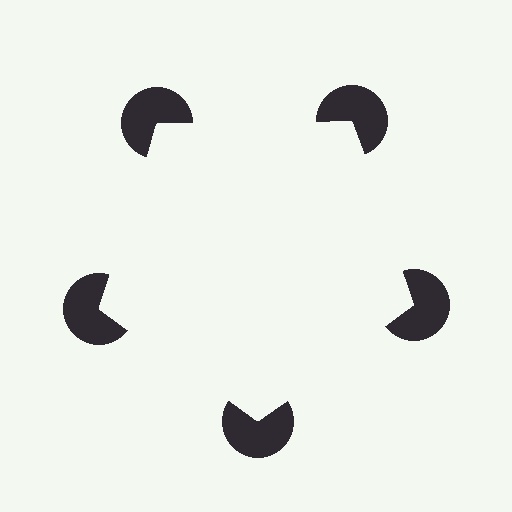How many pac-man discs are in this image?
There are 5 — one at each vertex of the illusory pentagon.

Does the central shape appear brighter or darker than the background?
It typically appears slightly brighter than the background, even though no actual brightness change is drawn.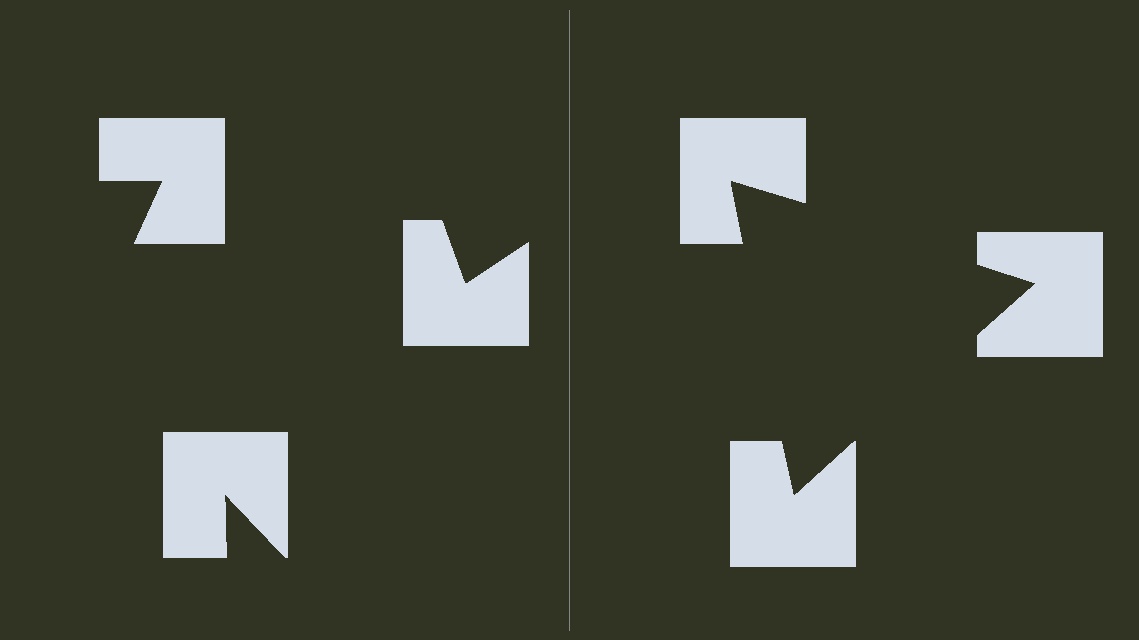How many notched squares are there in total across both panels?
6 — 3 on each side.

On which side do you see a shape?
An illusory triangle appears on the right side. On the left side the wedge cuts are rotated, so no coherent shape forms.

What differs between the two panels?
The notched squares are positioned identically on both sides; only the wedge orientations differ. On the right they align to a triangle; on the left they are misaligned.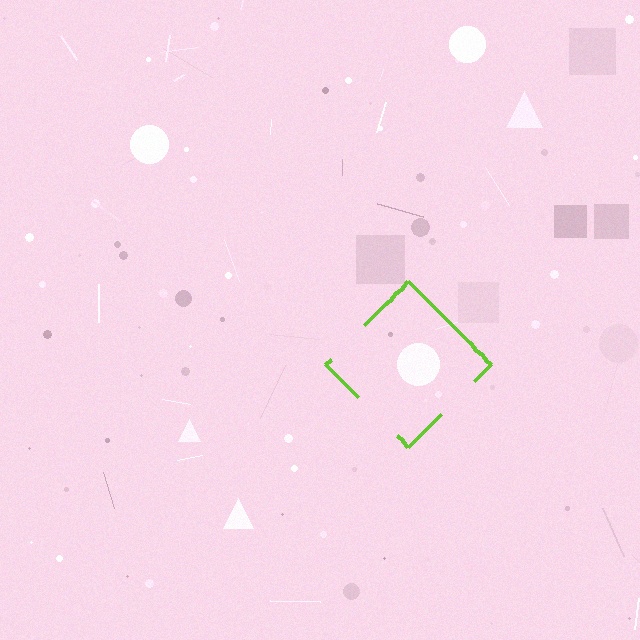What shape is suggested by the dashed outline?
The dashed outline suggests a diamond.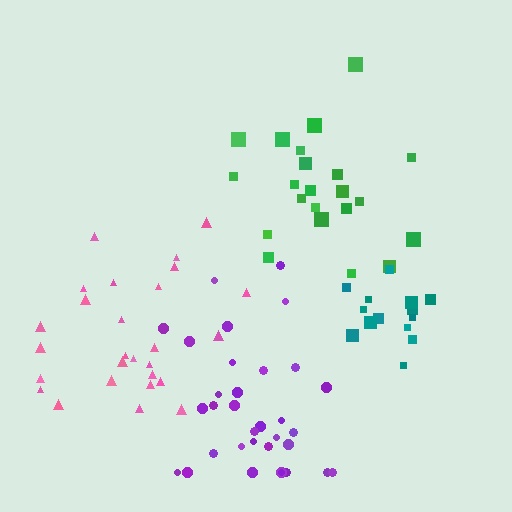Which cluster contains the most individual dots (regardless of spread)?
Purple (33).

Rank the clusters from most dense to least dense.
teal, purple, green, pink.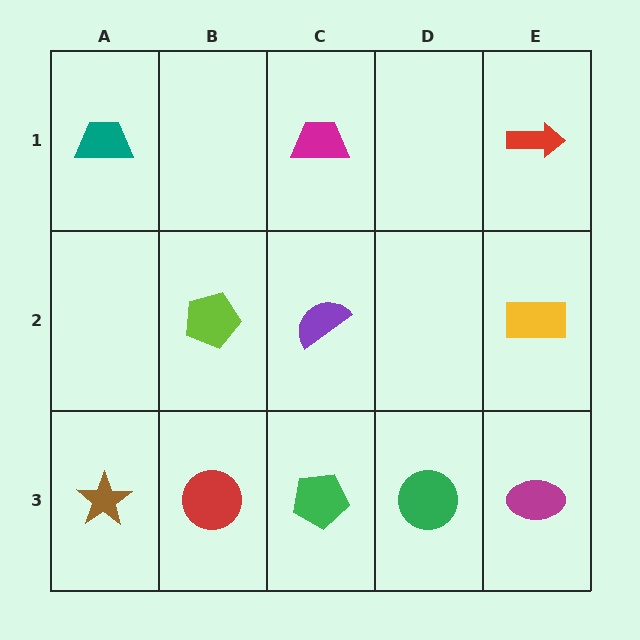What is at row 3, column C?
A green pentagon.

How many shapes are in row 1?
3 shapes.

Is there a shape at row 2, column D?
No, that cell is empty.